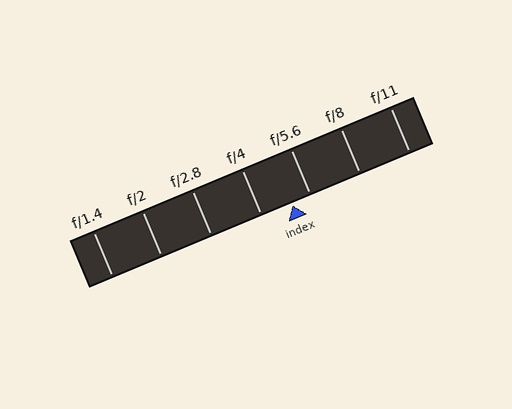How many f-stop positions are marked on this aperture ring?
There are 7 f-stop positions marked.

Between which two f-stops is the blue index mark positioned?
The index mark is between f/4 and f/5.6.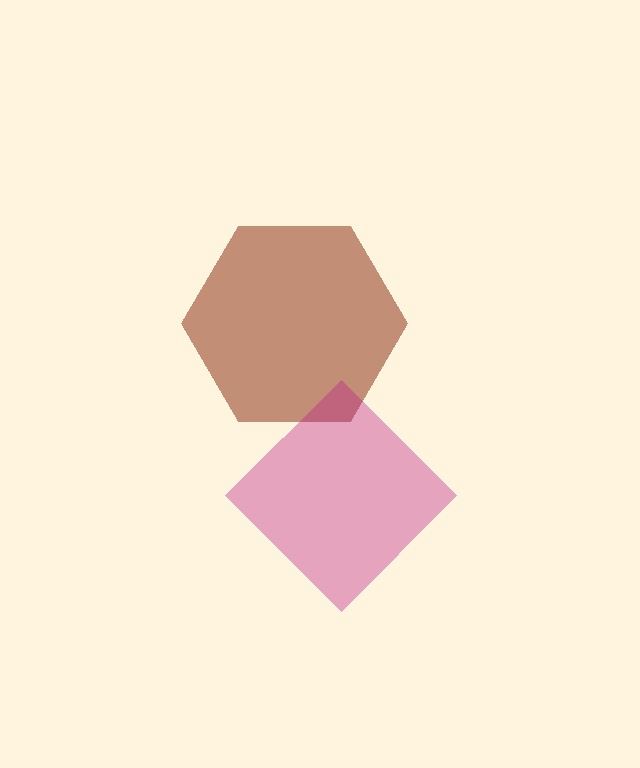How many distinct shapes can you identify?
There are 2 distinct shapes: a brown hexagon, a magenta diamond.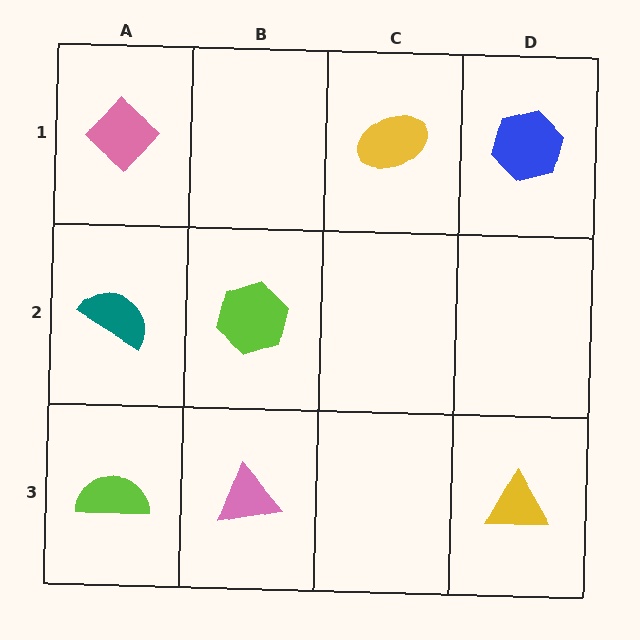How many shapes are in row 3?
3 shapes.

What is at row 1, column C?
A yellow ellipse.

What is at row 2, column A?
A teal semicircle.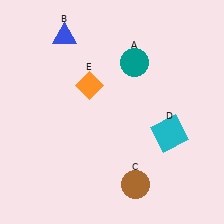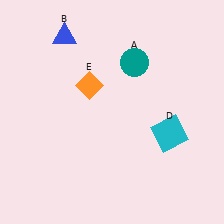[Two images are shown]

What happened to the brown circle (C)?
The brown circle (C) was removed in Image 2. It was in the bottom-right area of Image 1.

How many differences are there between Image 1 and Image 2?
There is 1 difference between the two images.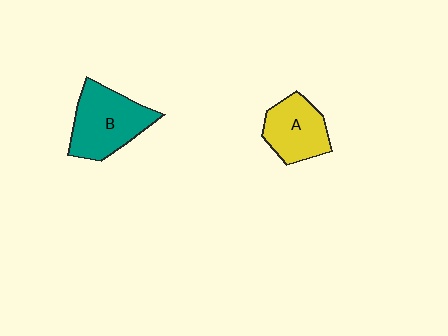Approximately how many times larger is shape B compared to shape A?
Approximately 1.3 times.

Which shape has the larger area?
Shape B (teal).